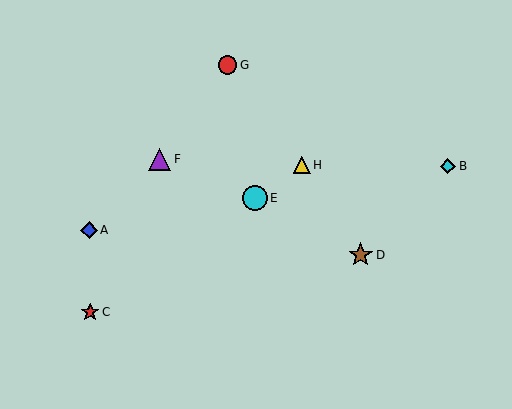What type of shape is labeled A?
Shape A is a blue diamond.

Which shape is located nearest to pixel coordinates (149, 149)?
The purple triangle (labeled F) at (160, 159) is nearest to that location.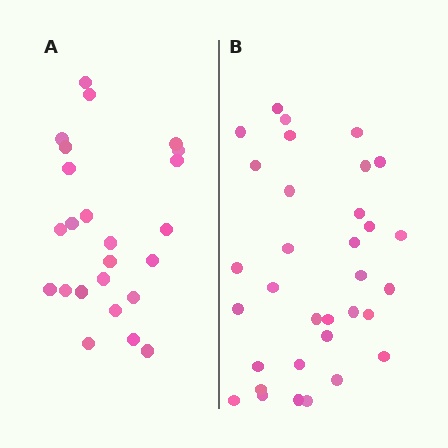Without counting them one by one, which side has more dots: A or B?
Region B (the right region) has more dots.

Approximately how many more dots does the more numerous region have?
Region B has roughly 8 or so more dots than region A.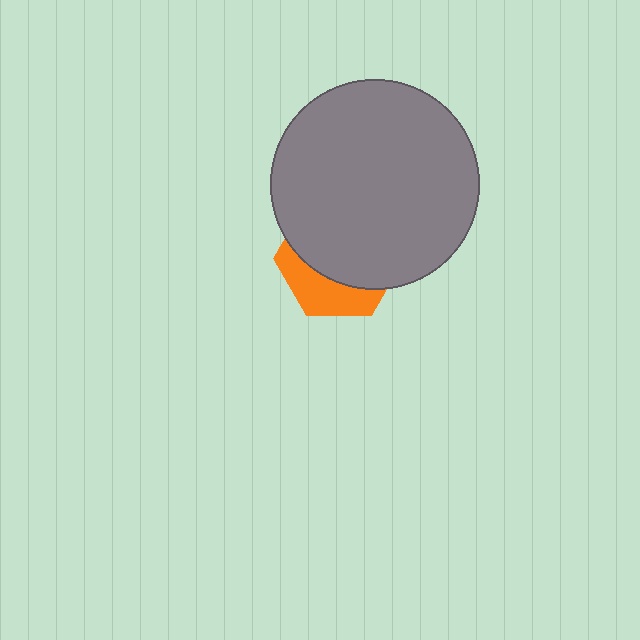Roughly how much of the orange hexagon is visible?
A small part of it is visible (roughly 32%).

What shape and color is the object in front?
The object in front is a gray circle.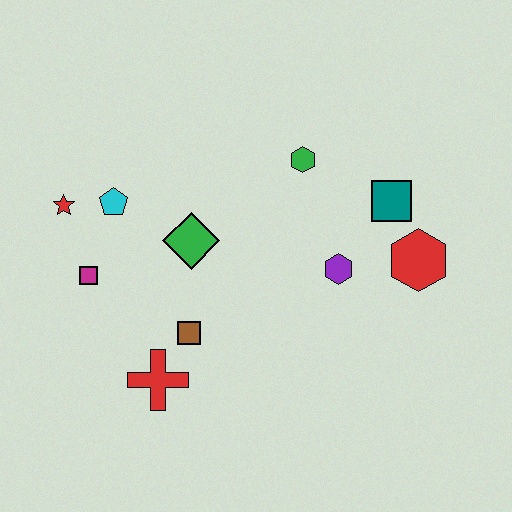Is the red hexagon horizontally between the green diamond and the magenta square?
No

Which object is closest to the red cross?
The brown square is closest to the red cross.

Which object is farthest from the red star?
The red hexagon is farthest from the red star.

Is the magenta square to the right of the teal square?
No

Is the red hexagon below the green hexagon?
Yes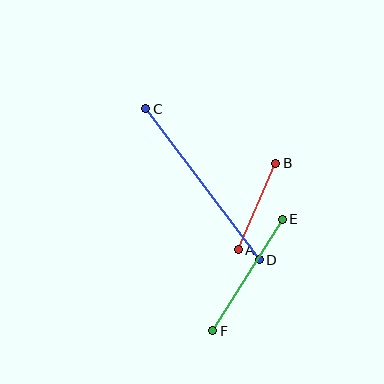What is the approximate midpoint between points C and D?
The midpoint is at approximately (202, 184) pixels.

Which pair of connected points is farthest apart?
Points C and D are farthest apart.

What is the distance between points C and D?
The distance is approximately 189 pixels.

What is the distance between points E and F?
The distance is approximately 131 pixels.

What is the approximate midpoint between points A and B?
The midpoint is at approximately (257, 206) pixels.